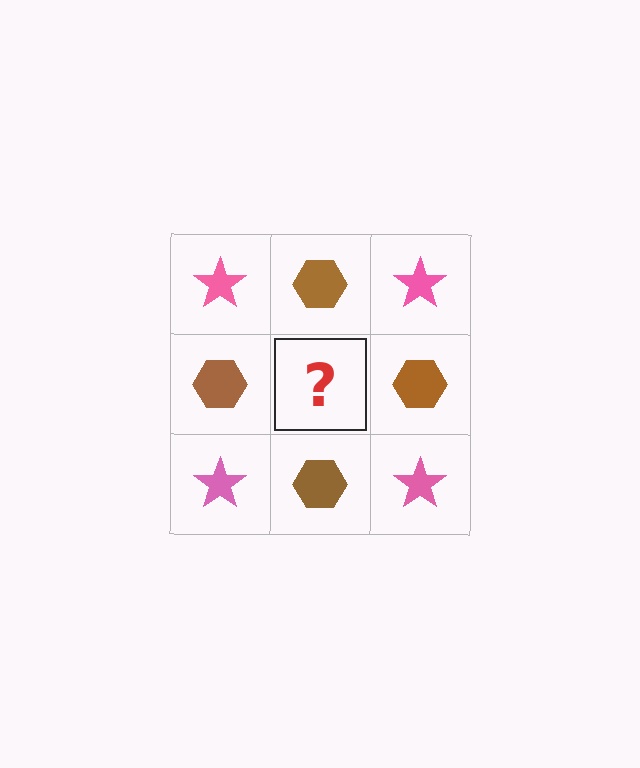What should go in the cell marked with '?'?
The missing cell should contain a pink star.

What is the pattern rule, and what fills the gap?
The rule is that it alternates pink star and brown hexagon in a checkerboard pattern. The gap should be filled with a pink star.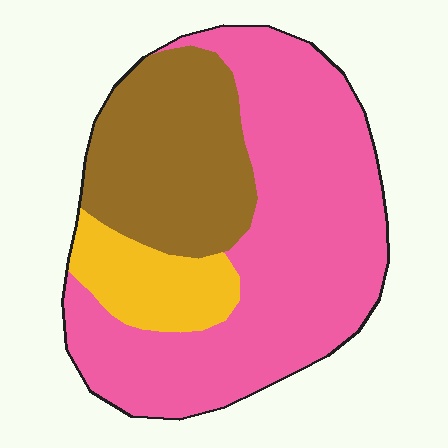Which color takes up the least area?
Yellow, at roughly 15%.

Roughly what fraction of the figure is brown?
Brown takes up between a quarter and a half of the figure.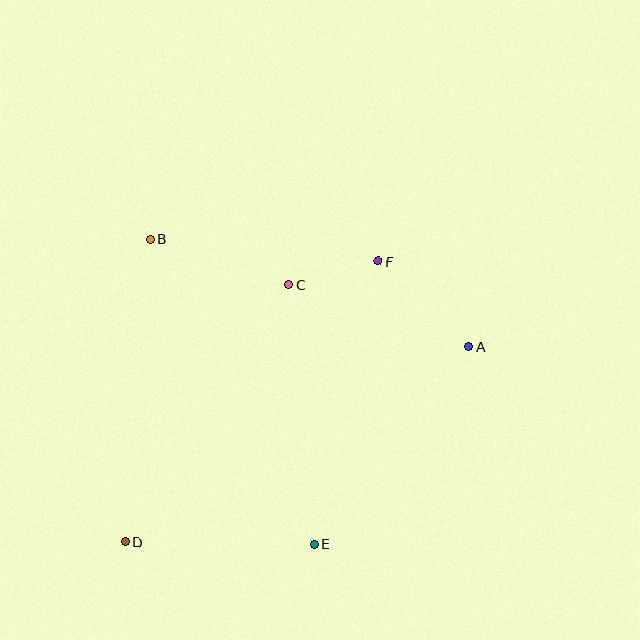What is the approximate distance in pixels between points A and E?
The distance between A and E is approximately 250 pixels.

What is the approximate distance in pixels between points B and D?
The distance between B and D is approximately 305 pixels.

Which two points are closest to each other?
Points C and F are closest to each other.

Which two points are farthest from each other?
Points A and D are farthest from each other.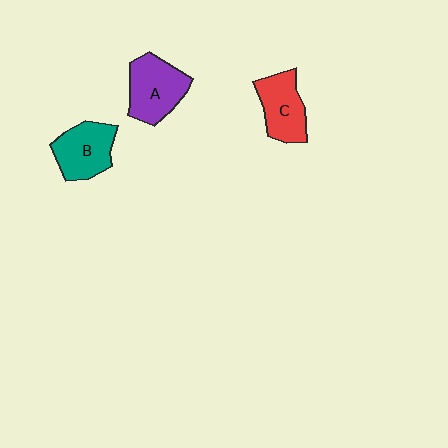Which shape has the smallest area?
Shape C (red).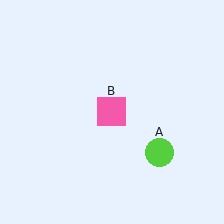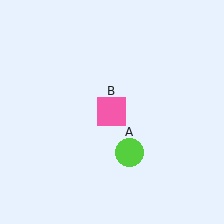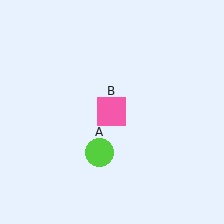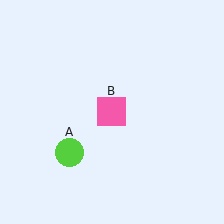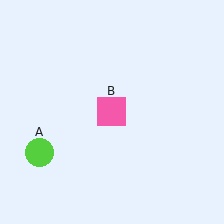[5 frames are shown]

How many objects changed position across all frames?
1 object changed position: lime circle (object A).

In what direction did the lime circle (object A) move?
The lime circle (object A) moved left.